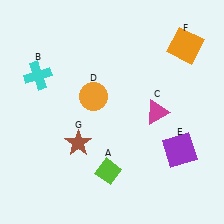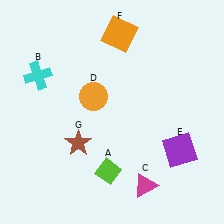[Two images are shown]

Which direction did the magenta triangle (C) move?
The magenta triangle (C) moved down.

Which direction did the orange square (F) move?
The orange square (F) moved left.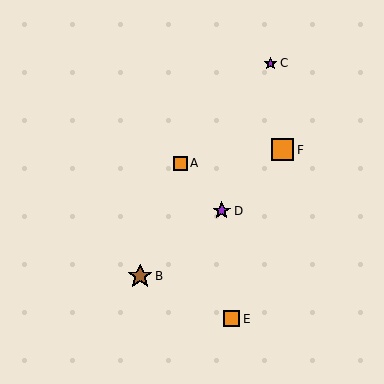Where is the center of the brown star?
The center of the brown star is at (140, 276).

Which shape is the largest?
The brown star (labeled B) is the largest.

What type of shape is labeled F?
Shape F is an orange square.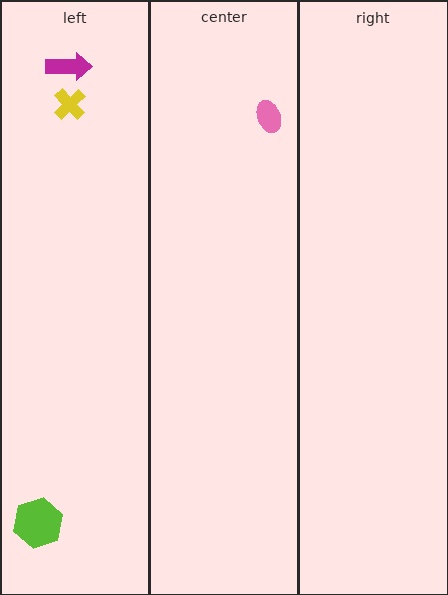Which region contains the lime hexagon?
The left region.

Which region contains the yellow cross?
The left region.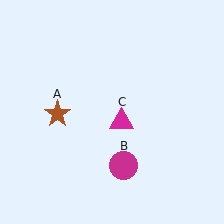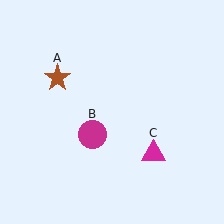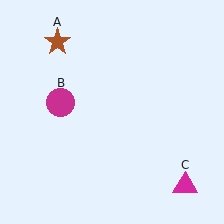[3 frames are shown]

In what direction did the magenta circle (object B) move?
The magenta circle (object B) moved up and to the left.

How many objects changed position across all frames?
3 objects changed position: brown star (object A), magenta circle (object B), magenta triangle (object C).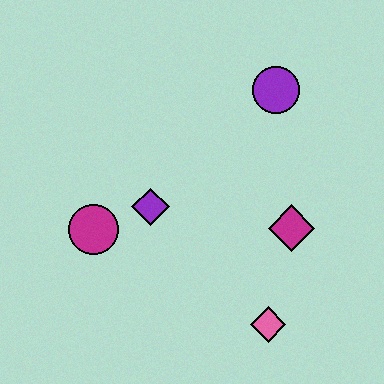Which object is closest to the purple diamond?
The magenta circle is closest to the purple diamond.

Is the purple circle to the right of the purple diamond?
Yes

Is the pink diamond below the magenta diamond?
Yes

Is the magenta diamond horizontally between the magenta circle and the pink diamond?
No